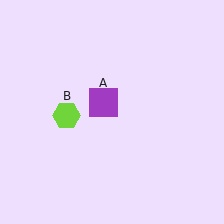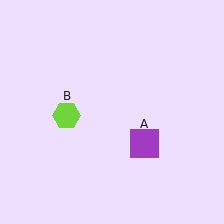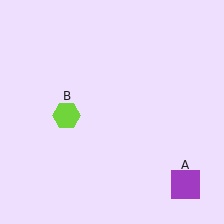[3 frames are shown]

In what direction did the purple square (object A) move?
The purple square (object A) moved down and to the right.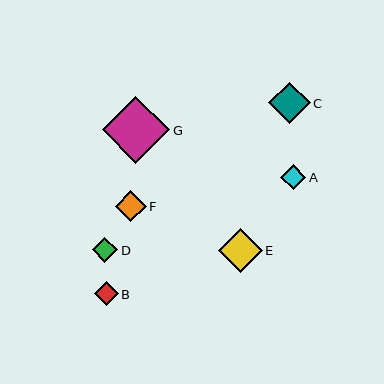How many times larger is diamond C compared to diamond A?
Diamond C is approximately 1.6 times the size of diamond A.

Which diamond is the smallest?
Diamond B is the smallest with a size of approximately 24 pixels.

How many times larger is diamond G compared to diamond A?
Diamond G is approximately 2.6 times the size of diamond A.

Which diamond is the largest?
Diamond G is the largest with a size of approximately 67 pixels.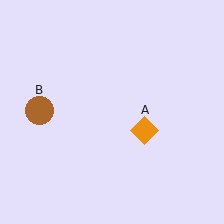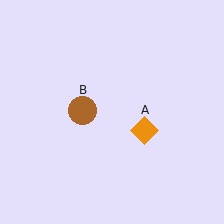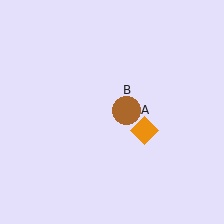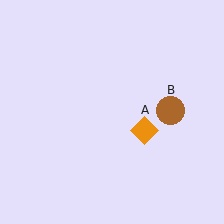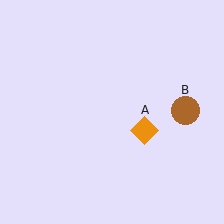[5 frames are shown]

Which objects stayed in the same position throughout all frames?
Orange diamond (object A) remained stationary.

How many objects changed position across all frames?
1 object changed position: brown circle (object B).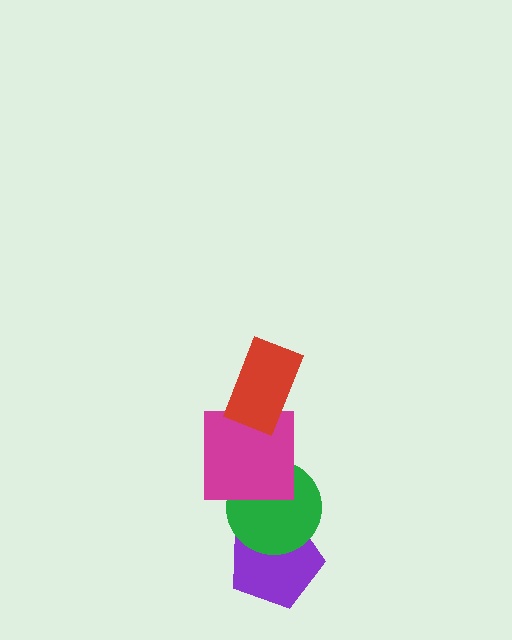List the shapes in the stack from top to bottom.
From top to bottom: the red rectangle, the magenta square, the green circle, the purple pentagon.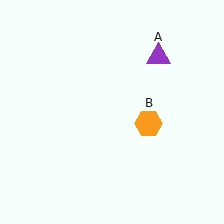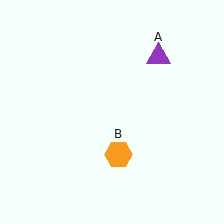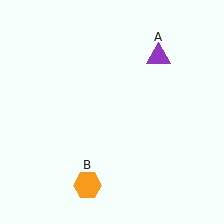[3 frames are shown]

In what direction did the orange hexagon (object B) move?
The orange hexagon (object B) moved down and to the left.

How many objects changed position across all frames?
1 object changed position: orange hexagon (object B).